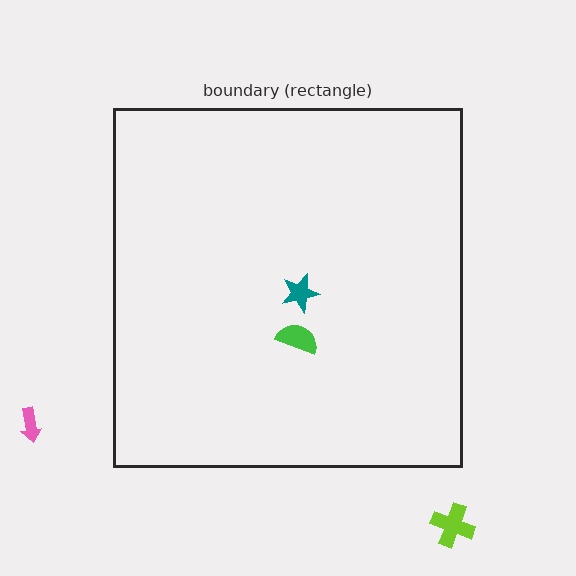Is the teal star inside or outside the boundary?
Inside.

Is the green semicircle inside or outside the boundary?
Inside.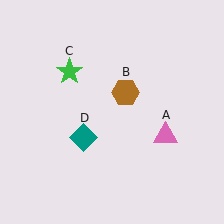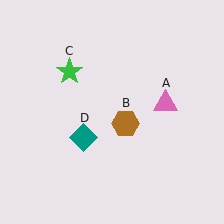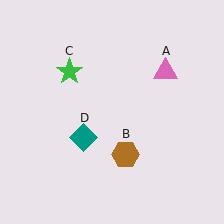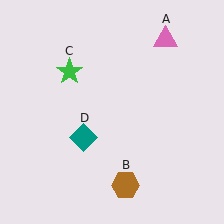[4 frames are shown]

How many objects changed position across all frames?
2 objects changed position: pink triangle (object A), brown hexagon (object B).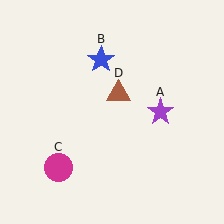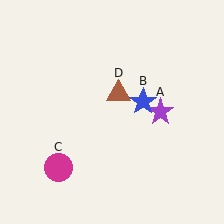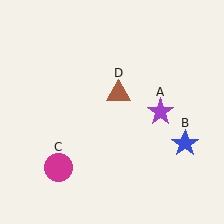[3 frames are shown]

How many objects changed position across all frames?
1 object changed position: blue star (object B).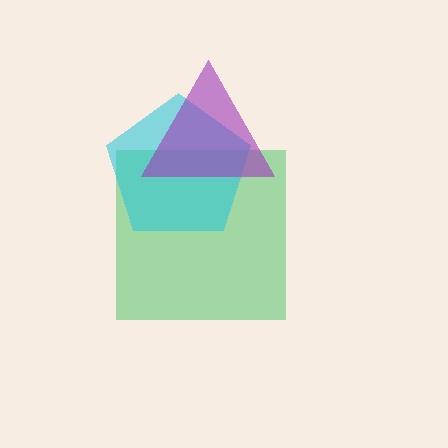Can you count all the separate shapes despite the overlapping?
Yes, there are 3 separate shapes.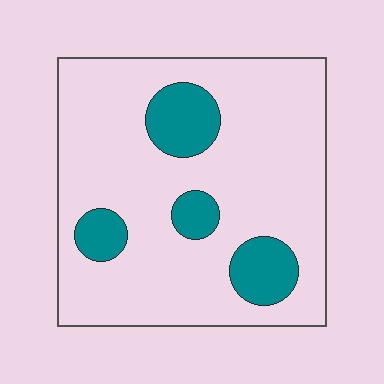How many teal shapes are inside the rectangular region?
4.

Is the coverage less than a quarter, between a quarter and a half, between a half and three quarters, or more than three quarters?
Less than a quarter.